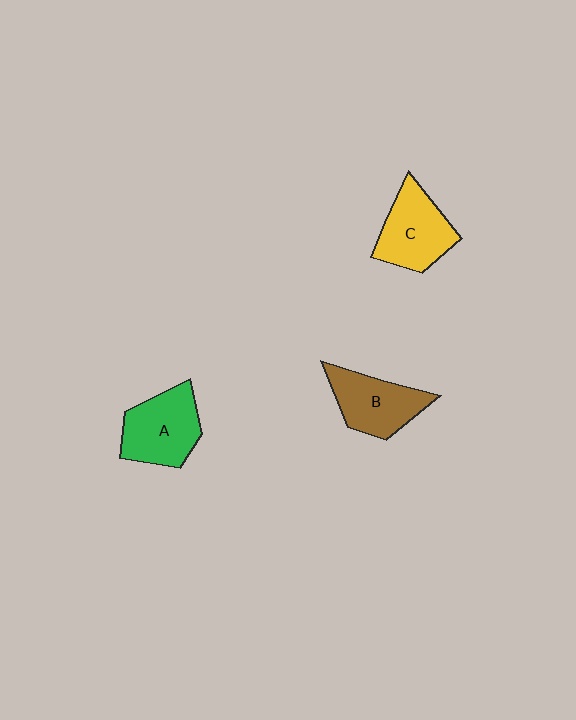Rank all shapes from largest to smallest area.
From largest to smallest: A (green), C (yellow), B (brown).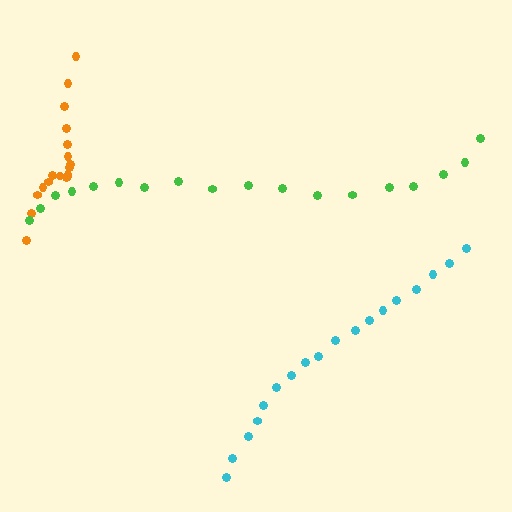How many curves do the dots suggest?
There are 3 distinct paths.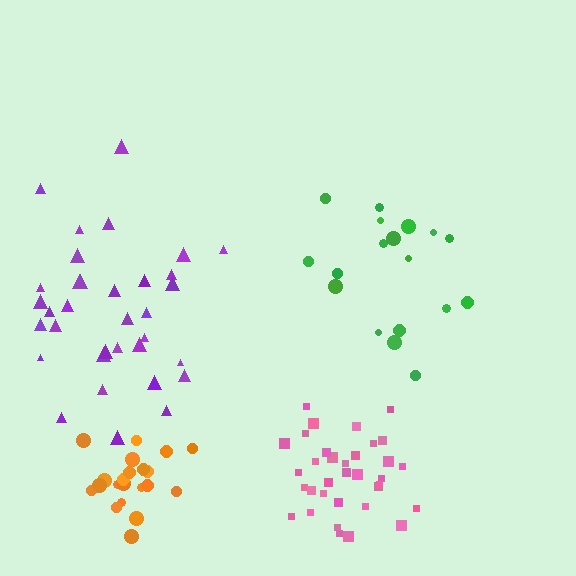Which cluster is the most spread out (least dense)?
Green.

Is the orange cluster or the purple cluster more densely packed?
Orange.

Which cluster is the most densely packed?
Orange.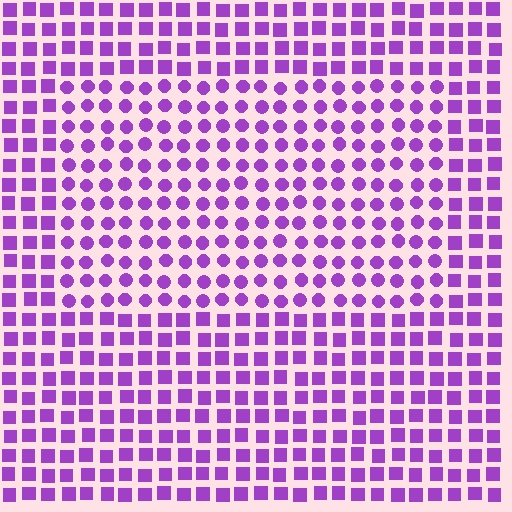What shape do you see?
I see a rectangle.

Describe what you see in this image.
The image is filled with small purple elements arranged in a uniform grid. A rectangle-shaped region contains circles, while the surrounding area contains squares. The boundary is defined purely by the change in element shape.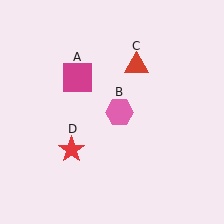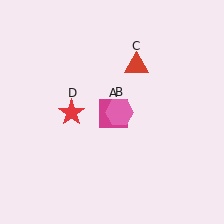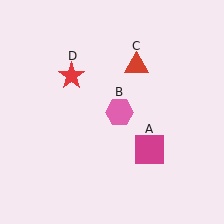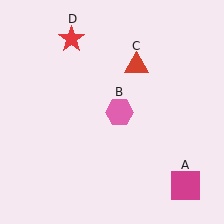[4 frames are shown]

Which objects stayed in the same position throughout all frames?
Pink hexagon (object B) and red triangle (object C) remained stationary.